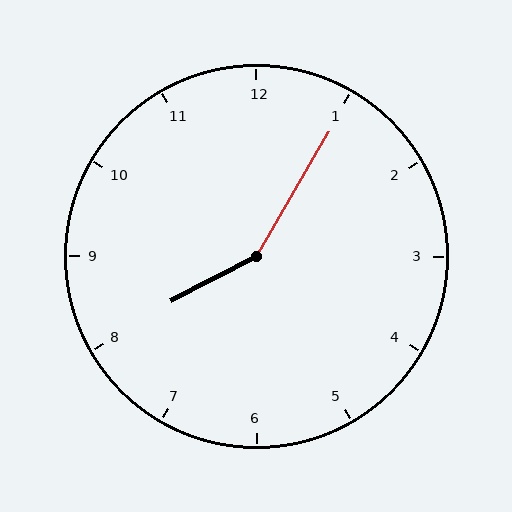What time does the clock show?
8:05.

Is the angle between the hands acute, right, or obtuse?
It is obtuse.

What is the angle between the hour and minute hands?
Approximately 148 degrees.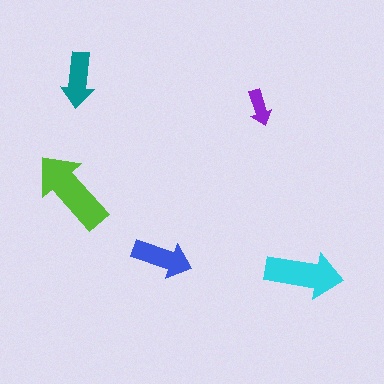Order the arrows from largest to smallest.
the lime one, the cyan one, the blue one, the teal one, the purple one.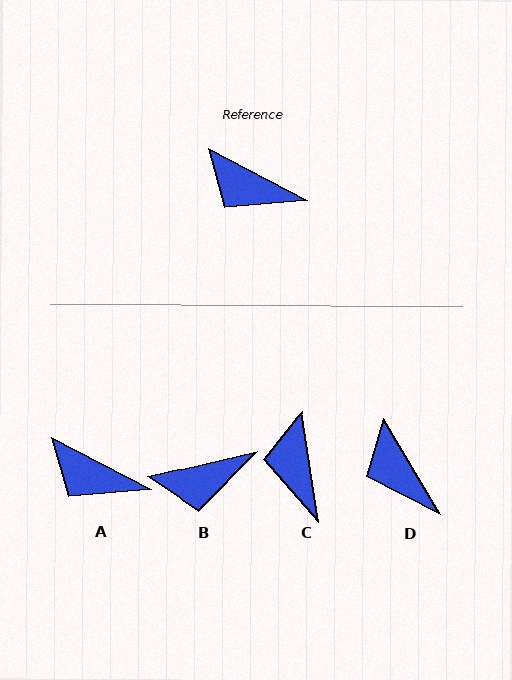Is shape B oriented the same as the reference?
No, it is off by about 41 degrees.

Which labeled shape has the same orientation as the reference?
A.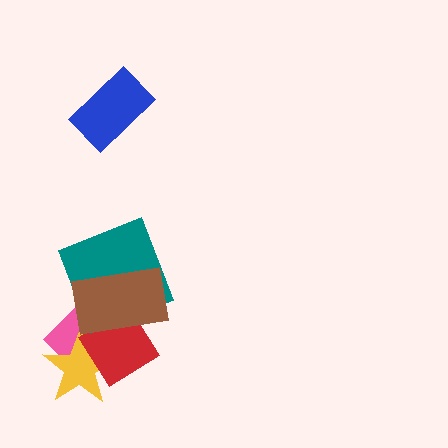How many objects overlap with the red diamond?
4 objects overlap with the red diamond.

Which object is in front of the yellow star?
The red diamond is in front of the yellow star.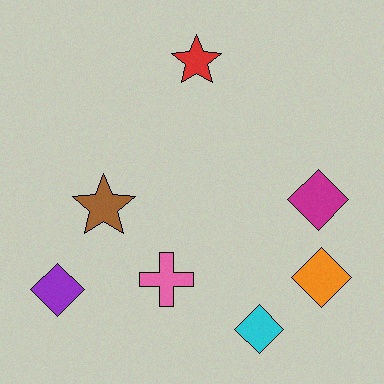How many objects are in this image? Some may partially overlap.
There are 7 objects.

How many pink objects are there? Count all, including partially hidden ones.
There is 1 pink object.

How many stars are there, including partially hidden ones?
There are 2 stars.